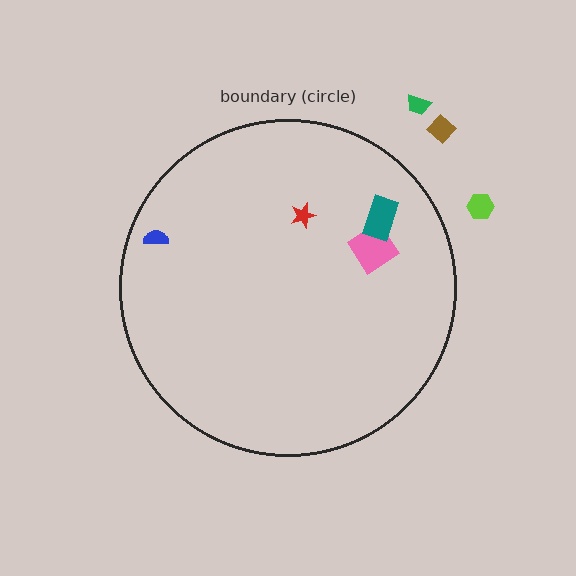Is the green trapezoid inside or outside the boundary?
Outside.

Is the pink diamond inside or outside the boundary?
Inside.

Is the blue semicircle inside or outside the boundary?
Inside.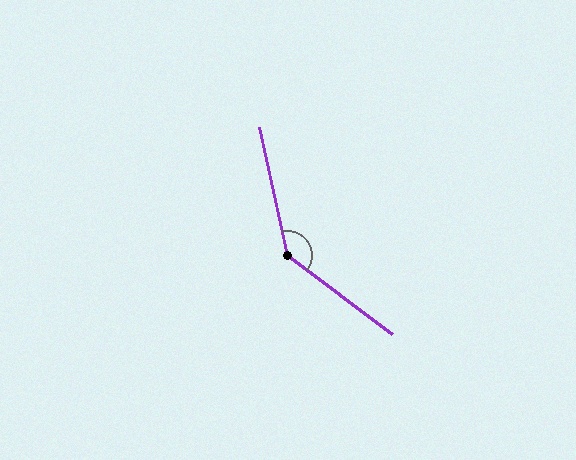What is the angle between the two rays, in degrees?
Approximately 139 degrees.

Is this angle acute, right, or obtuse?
It is obtuse.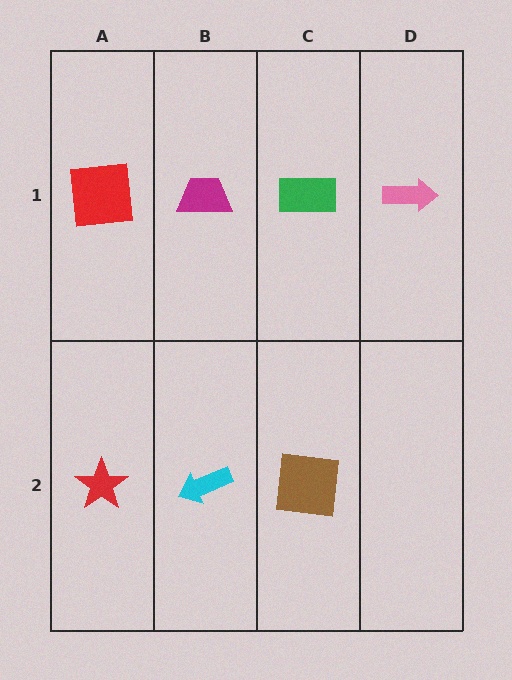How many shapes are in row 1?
4 shapes.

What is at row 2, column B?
A cyan arrow.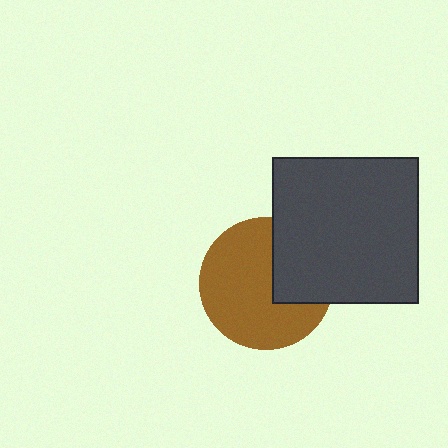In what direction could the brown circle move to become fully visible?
The brown circle could move left. That would shift it out from behind the dark gray square entirely.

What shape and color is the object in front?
The object in front is a dark gray square.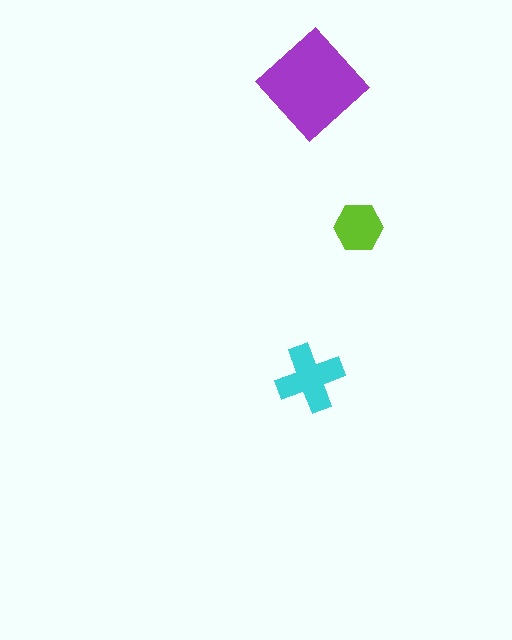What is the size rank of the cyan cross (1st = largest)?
2nd.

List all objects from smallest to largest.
The lime hexagon, the cyan cross, the purple diamond.